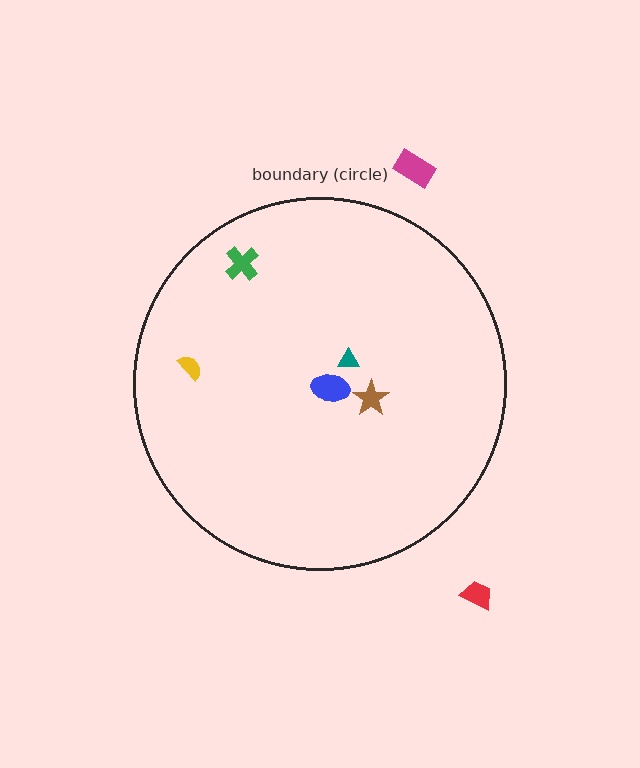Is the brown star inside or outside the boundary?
Inside.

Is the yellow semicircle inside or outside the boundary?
Inside.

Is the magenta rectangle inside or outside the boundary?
Outside.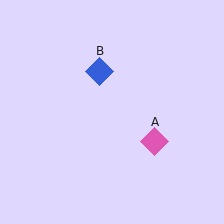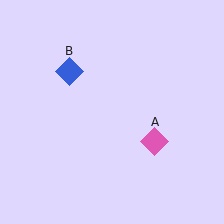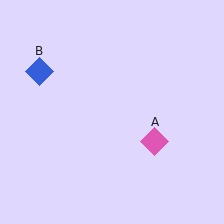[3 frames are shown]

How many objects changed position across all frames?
1 object changed position: blue diamond (object B).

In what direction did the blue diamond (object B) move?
The blue diamond (object B) moved left.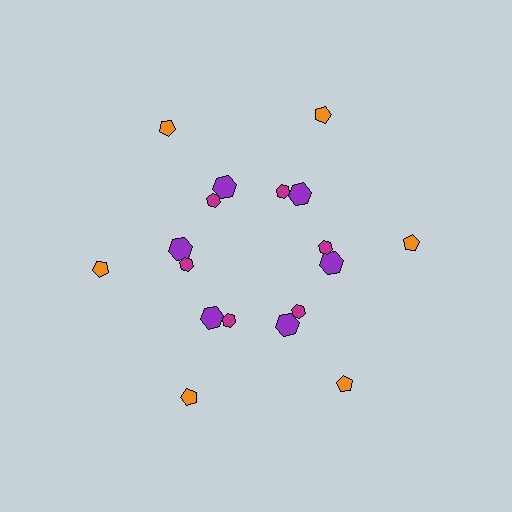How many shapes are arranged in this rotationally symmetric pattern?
There are 18 shapes, arranged in 6 groups of 3.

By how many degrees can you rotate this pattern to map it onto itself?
The pattern maps onto itself every 60 degrees of rotation.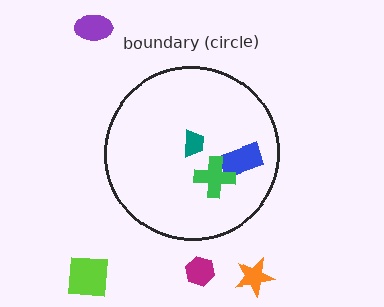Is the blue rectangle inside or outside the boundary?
Inside.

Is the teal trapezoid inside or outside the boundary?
Inside.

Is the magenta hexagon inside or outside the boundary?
Outside.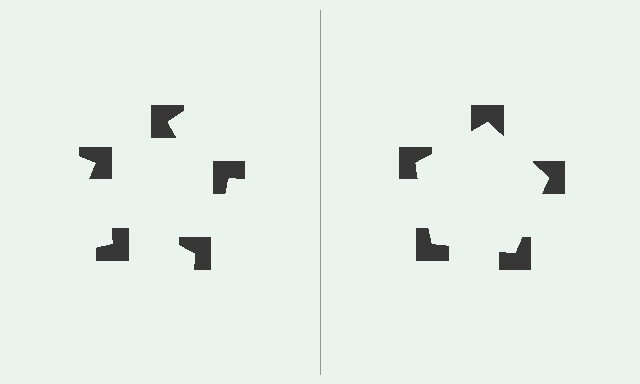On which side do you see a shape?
An illusory pentagon appears on the right side. On the left side the wedge cuts are rotated, so no coherent shape forms.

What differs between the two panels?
The notched squares are positioned identically on both sides; only the wedge orientations differ. On the right they align to a pentagon; on the left they are misaligned.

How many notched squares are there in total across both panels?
10 — 5 on each side.